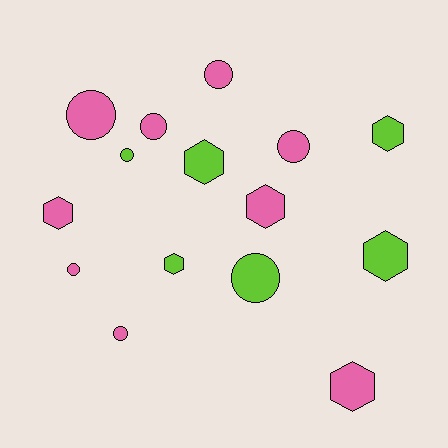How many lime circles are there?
There are 2 lime circles.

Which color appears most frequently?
Pink, with 9 objects.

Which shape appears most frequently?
Circle, with 8 objects.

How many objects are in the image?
There are 15 objects.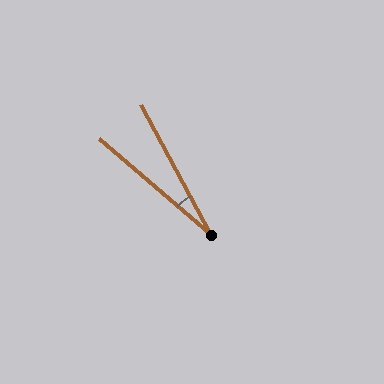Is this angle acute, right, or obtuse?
It is acute.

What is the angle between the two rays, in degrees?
Approximately 21 degrees.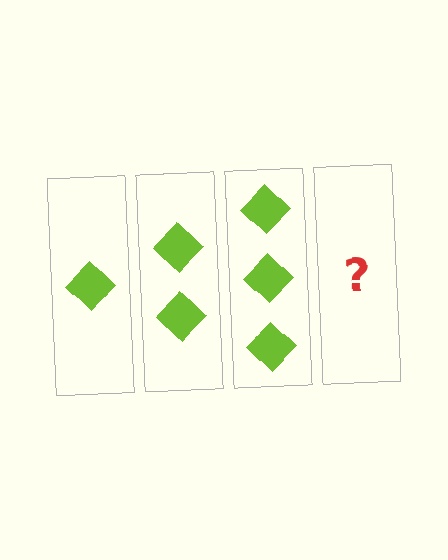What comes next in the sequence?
The next element should be 4 diamonds.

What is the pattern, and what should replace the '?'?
The pattern is that each step adds one more diamond. The '?' should be 4 diamonds.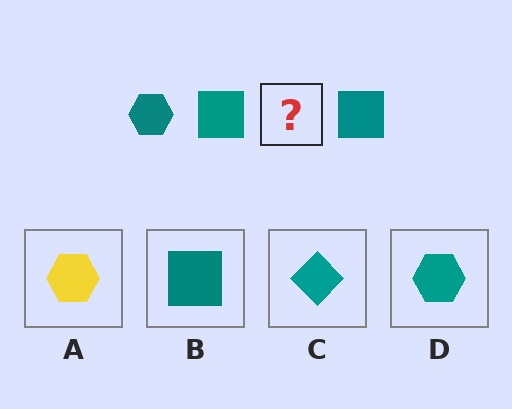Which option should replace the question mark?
Option D.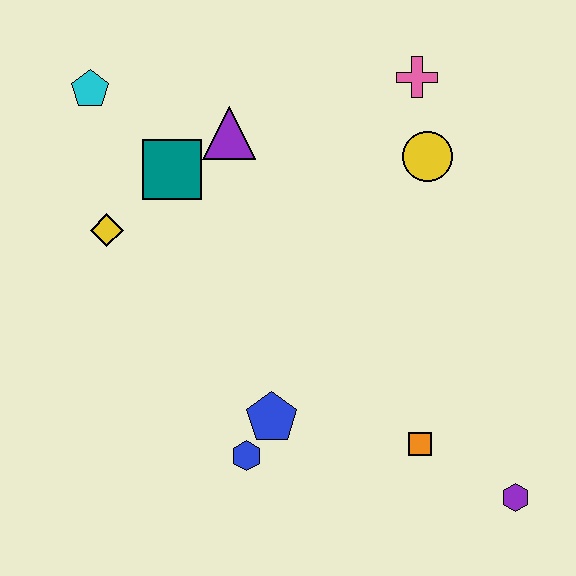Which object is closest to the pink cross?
The yellow circle is closest to the pink cross.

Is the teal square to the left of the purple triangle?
Yes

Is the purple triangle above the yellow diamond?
Yes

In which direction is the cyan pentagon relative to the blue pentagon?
The cyan pentagon is above the blue pentagon.